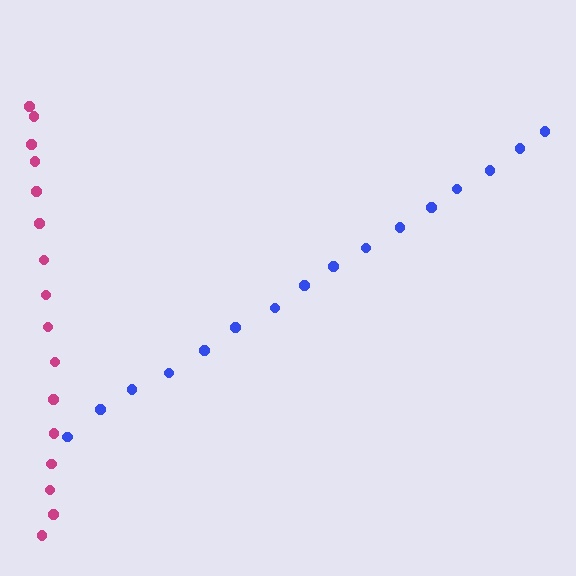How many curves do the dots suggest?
There are 2 distinct paths.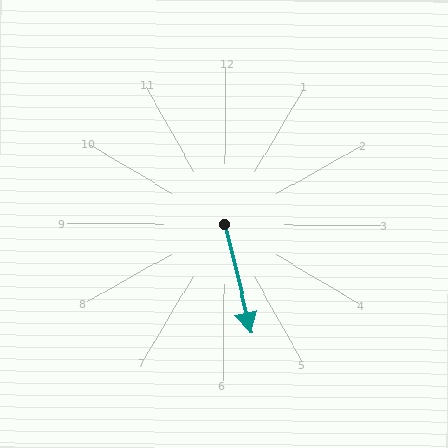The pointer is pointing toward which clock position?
Roughly 6 o'clock.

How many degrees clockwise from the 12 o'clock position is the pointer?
Approximately 166 degrees.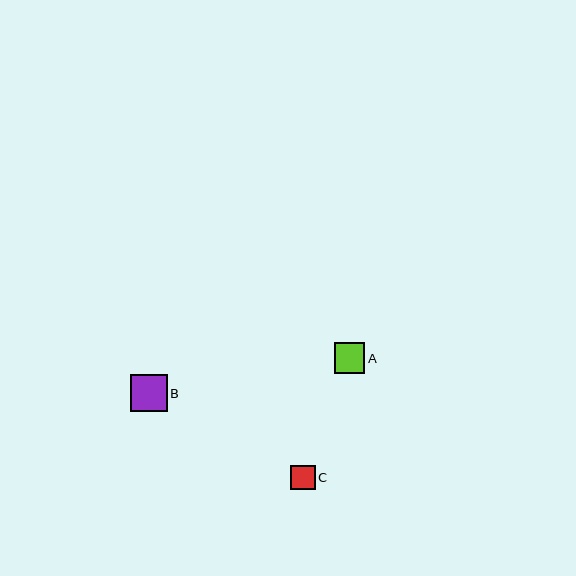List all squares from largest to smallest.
From largest to smallest: B, A, C.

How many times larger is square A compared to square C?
Square A is approximately 1.2 times the size of square C.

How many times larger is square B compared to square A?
Square B is approximately 1.2 times the size of square A.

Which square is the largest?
Square B is the largest with a size of approximately 37 pixels.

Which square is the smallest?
Square C is the smallest with a size of approximately 24 pixels.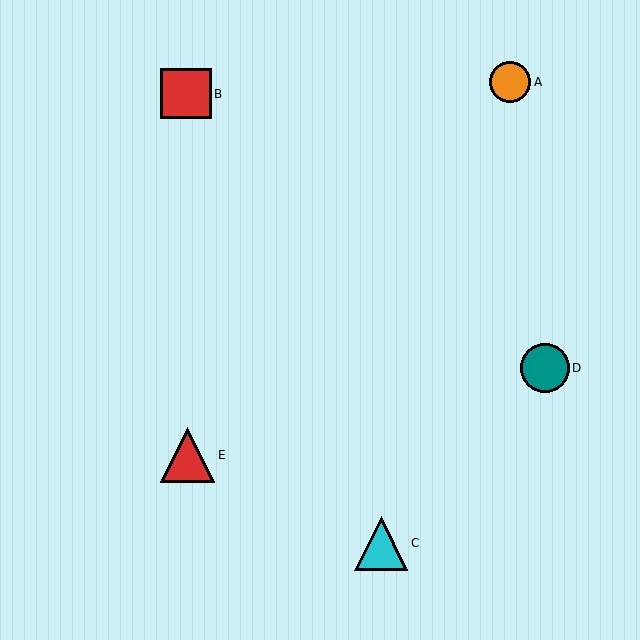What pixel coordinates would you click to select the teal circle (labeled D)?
Click at (545, 368) to select the teal circle D.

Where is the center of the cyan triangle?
The center of the cyan triangle is at (381, 543).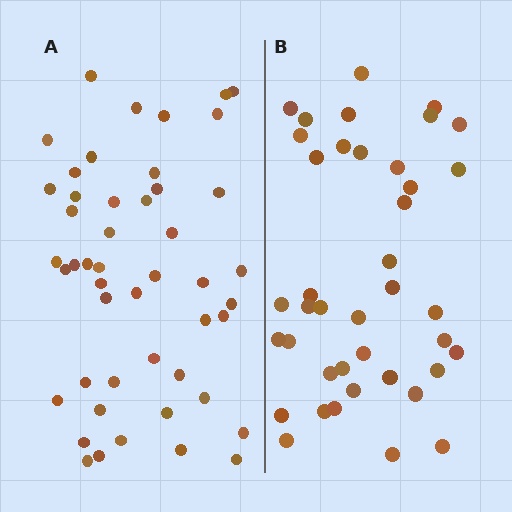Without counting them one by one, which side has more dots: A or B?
Region A (the left region) has more dots.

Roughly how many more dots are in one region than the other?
Region A has roughly 8 or so more dots than region B.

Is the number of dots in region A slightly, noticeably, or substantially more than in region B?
Region A has only slightly more — the two regions are fairly close. The ratio is roughly 1.2 to 1.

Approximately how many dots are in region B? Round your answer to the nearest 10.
About 40 dots.